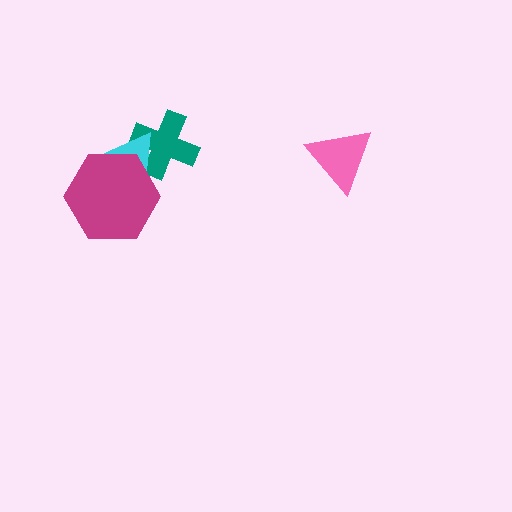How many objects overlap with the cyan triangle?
2 objects overlap with the cyan triangle.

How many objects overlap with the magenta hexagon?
2 objects overlap with the magenta hexagon.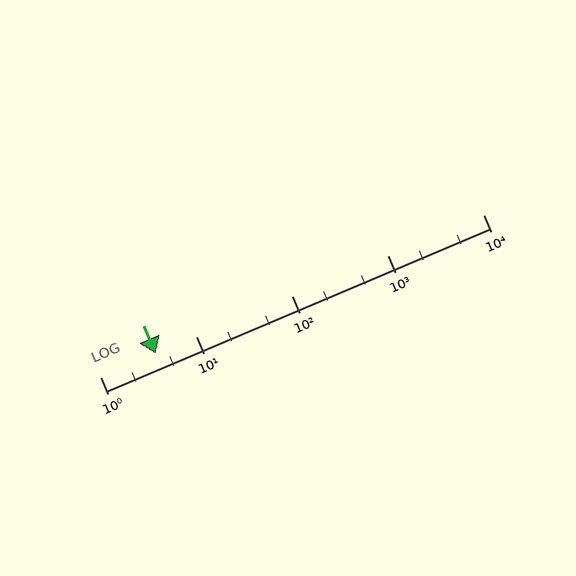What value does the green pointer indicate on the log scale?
The pointer indicates approximately 3.8.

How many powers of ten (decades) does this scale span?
The scale spans 4 decades, from 1 to 10000.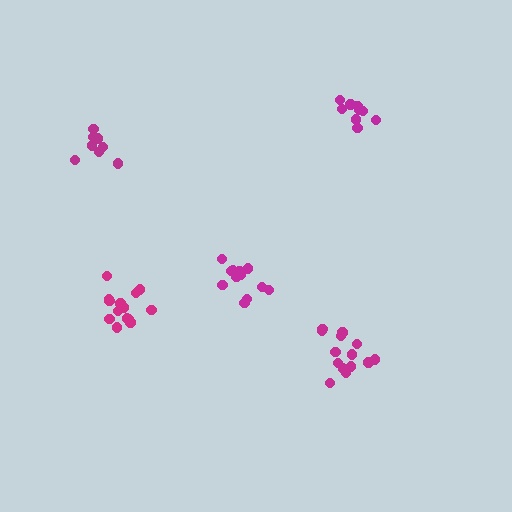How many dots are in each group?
Group 1: 12 dots, Group 2: 14 dots, Group 3: 14 dots, Group 4: 9 dots, Group 5: 8 dots (57 total).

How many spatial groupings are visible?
There are 5 spatial groupings.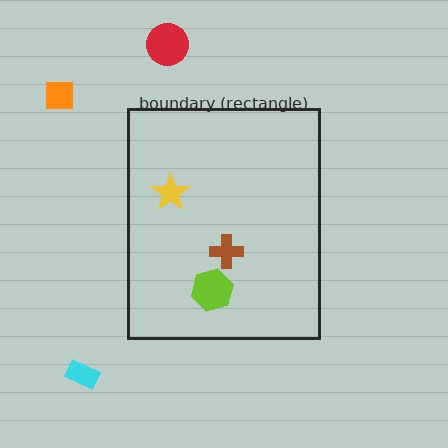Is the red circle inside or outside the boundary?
Outside.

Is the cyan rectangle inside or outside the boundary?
Outside.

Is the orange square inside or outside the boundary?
Outside.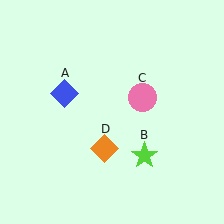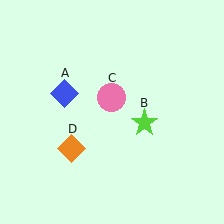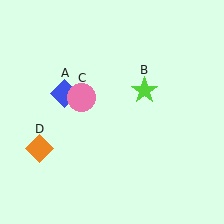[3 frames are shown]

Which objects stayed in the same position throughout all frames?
Blue diamond (object A) remained stationary.